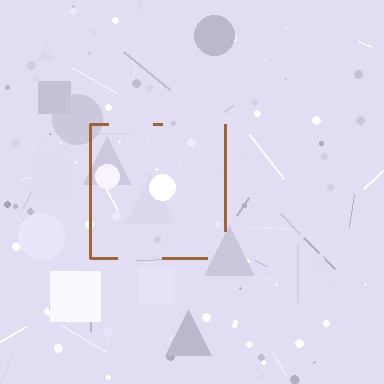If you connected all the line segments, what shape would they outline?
They would outline a square.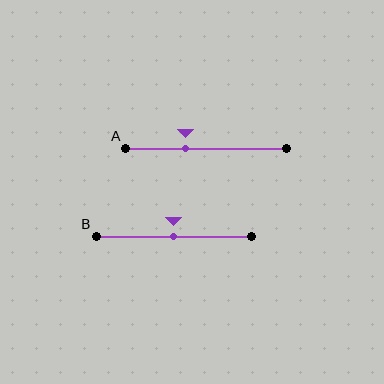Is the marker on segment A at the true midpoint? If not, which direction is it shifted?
No, the marker on segment A is shifted to the left by about 13% of the segment length.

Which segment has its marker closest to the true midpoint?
Segment B has its marker closest to the true midpoint.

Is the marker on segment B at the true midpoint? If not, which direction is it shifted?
Yes, the marker on segment B is at the true midpoint.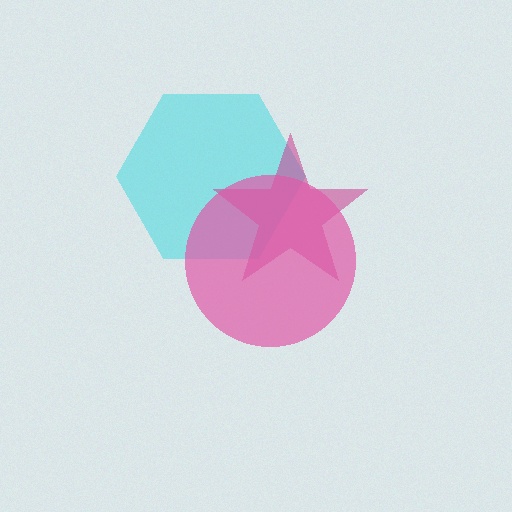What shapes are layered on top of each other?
The layered shapes are: a cyan hexagon, a magenta star, a pink circle.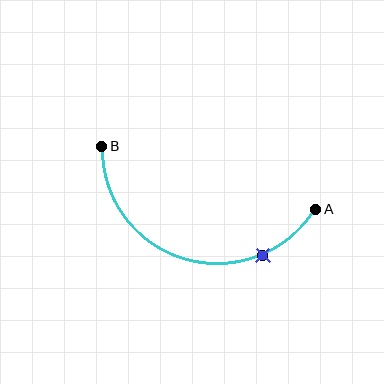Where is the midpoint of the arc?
The arc midpoint is the point on the curve farthest from the straight line joining A and B. It sits below that line.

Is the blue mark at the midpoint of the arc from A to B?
No. The blue mark lies on the arc but is closer to endpoint A. The arc midpoint would be at the point on the curve equidistant along the arc from both A and B.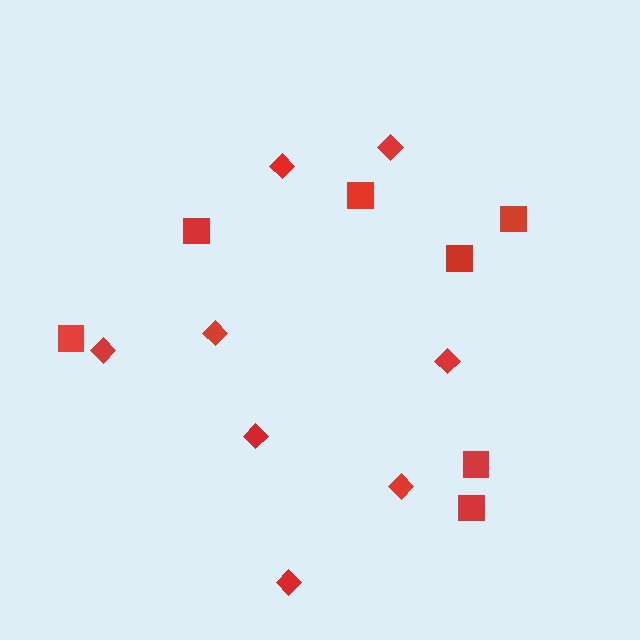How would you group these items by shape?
There are 2 groups: one group of squares (7) and one group of diamonds (8).